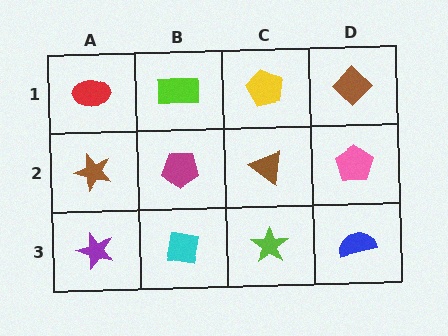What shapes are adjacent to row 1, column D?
A pink pentagon (row 2, column D), a yellow pentagon (row 1, column C).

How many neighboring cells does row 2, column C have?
4.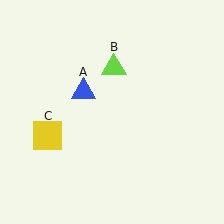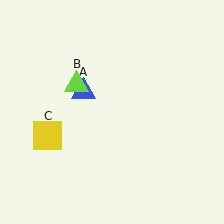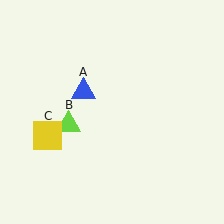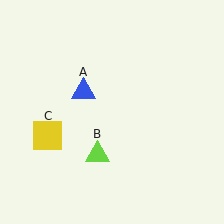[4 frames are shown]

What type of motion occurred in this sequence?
The lime triangle (object B) rotated counterclockwise around the center of the scene.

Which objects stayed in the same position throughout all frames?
Blue triangle (object A) and yellow square (object C) remained stationary.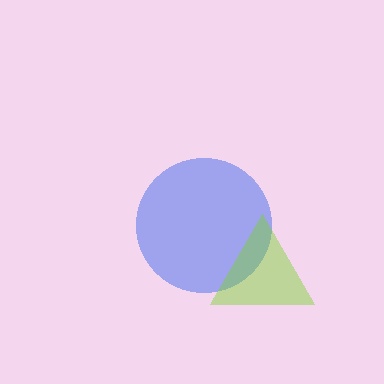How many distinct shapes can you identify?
There are 2 distinct shapes: a blue circle, a lime triangle.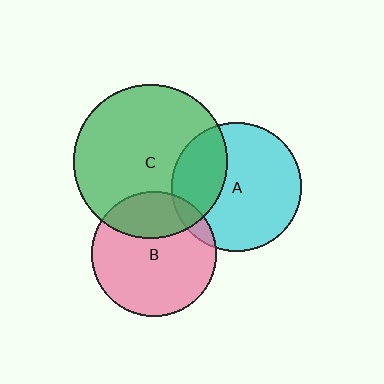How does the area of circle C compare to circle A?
Approximately 1.4 times.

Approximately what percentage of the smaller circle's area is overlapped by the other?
Approximately 10%.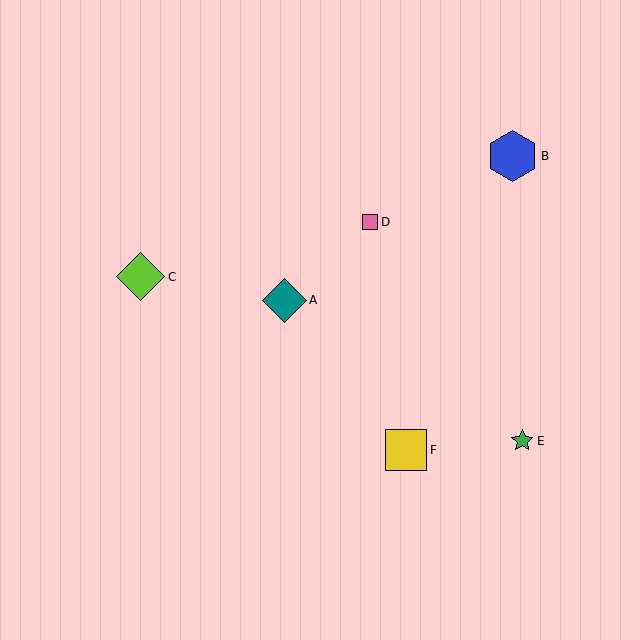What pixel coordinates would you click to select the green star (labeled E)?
Click at (522, 441) to select the green star E.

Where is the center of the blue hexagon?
The center of the blue hexagon is at (512, 156).